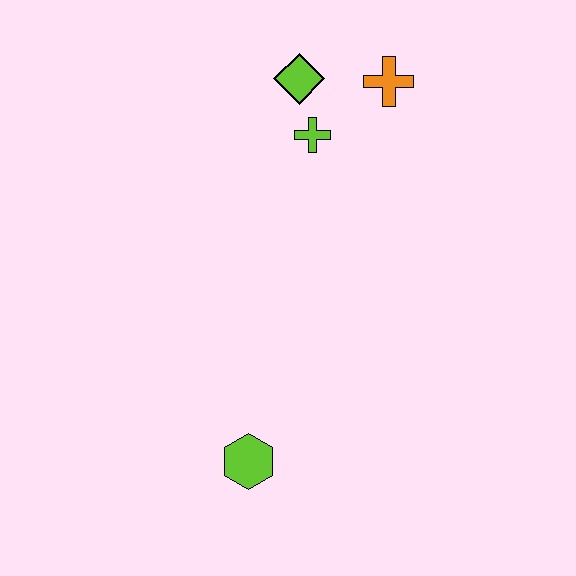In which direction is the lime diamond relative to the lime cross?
The lime diamond is above the lime cross.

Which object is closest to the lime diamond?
The lime cross is closest to the lime diamond.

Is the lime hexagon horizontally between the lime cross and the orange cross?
No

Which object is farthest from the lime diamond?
The lime hexagon is farthest from the lime diamond.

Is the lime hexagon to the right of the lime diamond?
No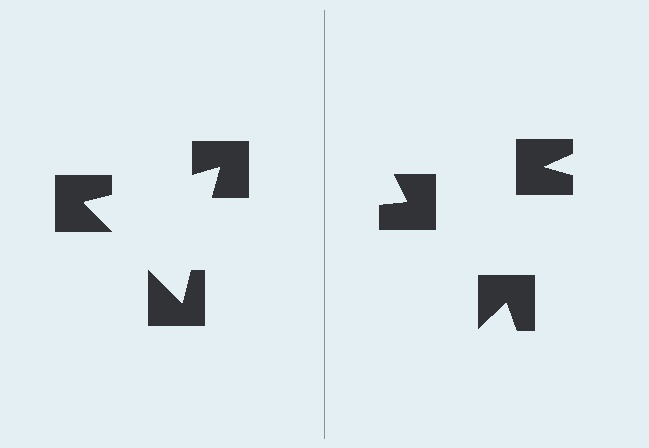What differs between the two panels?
The notched squares are positioned identically on both sides; only the wedge orientations differ. On the left they align to a triangle; on the right they are misaligned.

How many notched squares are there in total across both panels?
6 — 3 on each side.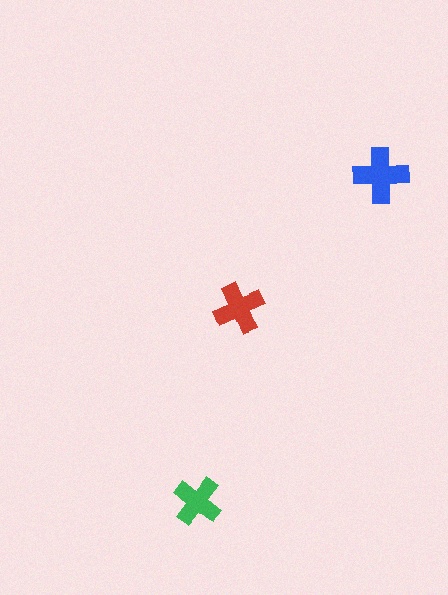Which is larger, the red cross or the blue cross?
The blue one.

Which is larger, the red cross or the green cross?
The red one.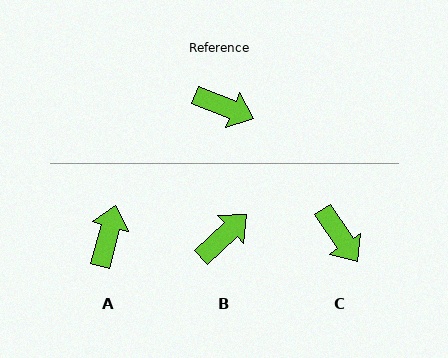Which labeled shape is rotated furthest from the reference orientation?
A, about 97 degrees away.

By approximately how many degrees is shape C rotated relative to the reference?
Approximately 35 degrees clockwise.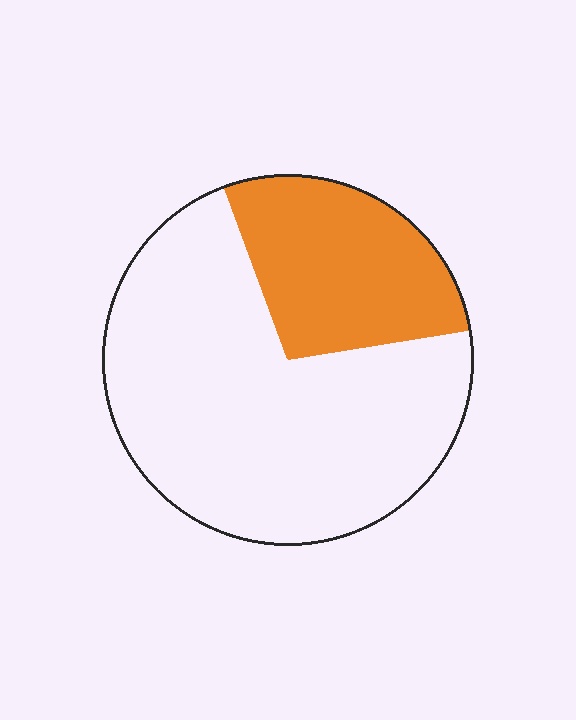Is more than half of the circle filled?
No.